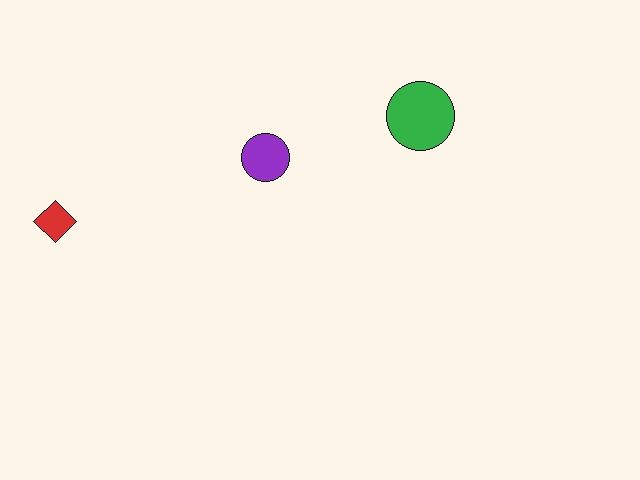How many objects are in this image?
There are 3 objects.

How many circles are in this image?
There are 2 circles.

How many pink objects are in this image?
There are no pink objects.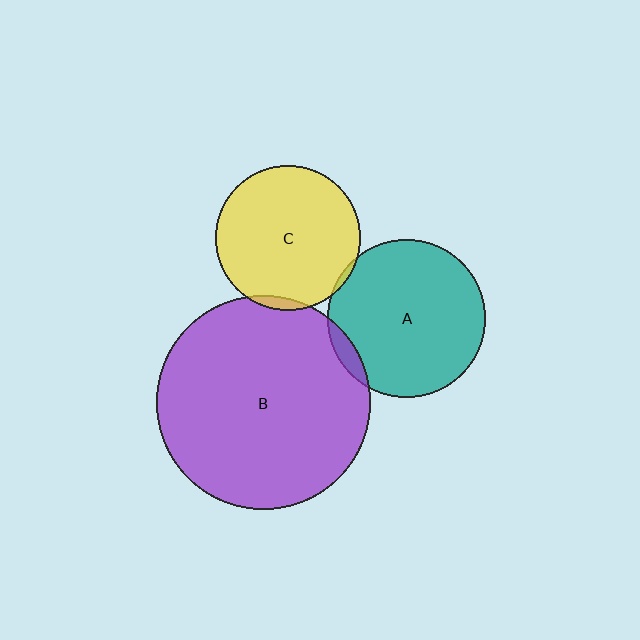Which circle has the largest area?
Circle B (purple).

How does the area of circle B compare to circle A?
Approximately 1.8 times.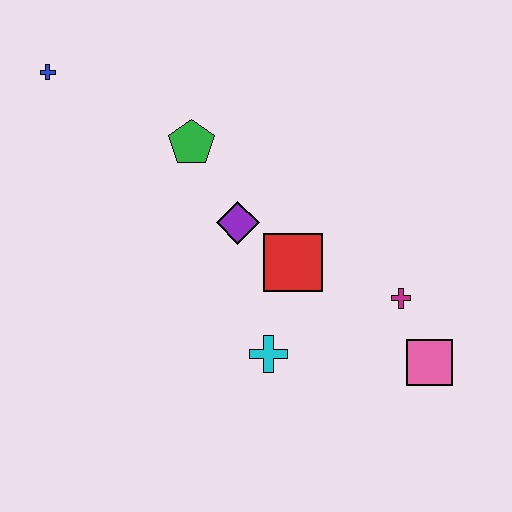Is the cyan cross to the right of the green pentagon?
Yes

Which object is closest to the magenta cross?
The pink square is closest to the magenta cross.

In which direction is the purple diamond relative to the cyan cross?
The purple diamond is above the cyan cross.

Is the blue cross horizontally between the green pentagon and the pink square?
No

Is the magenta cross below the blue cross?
Yes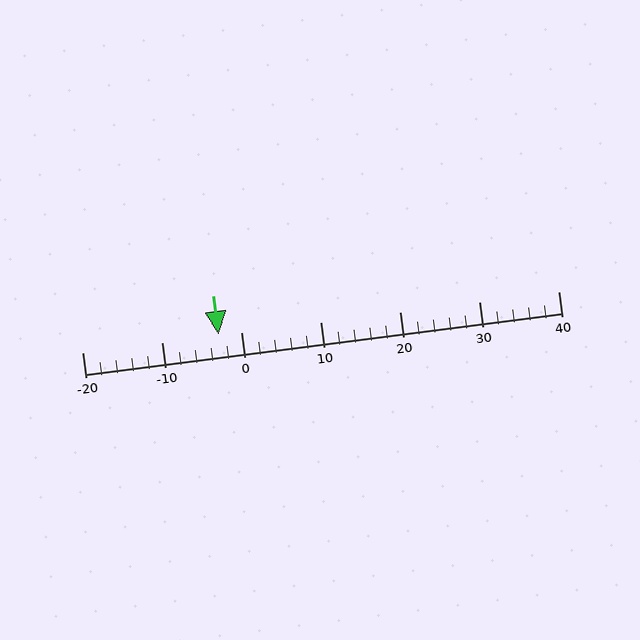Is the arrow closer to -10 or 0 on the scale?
The arrow is closer to 0.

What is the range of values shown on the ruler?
The ruler shows values from -20 to 40.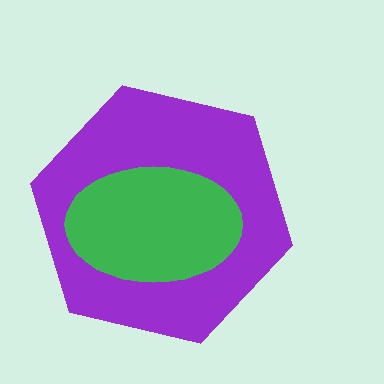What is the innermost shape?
The green ellipse.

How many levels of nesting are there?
2.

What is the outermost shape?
The purple hexagon.